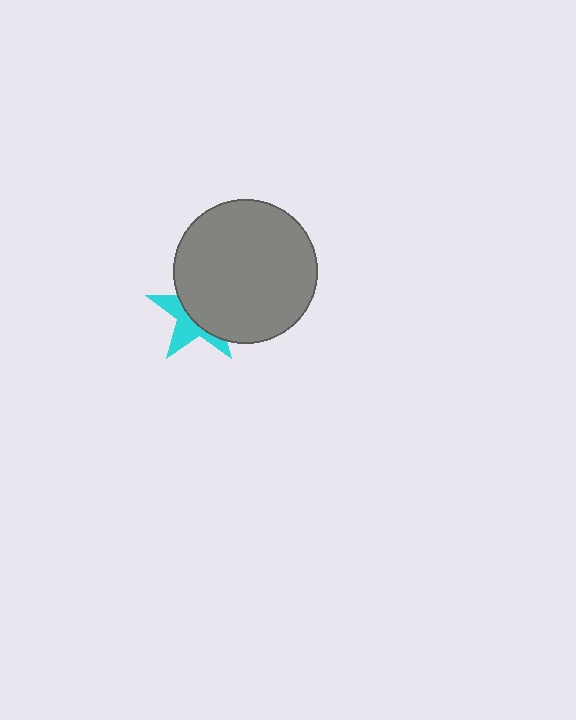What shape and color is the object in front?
The object in front is a gray circle.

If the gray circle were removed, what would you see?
You would see the complete cyan star.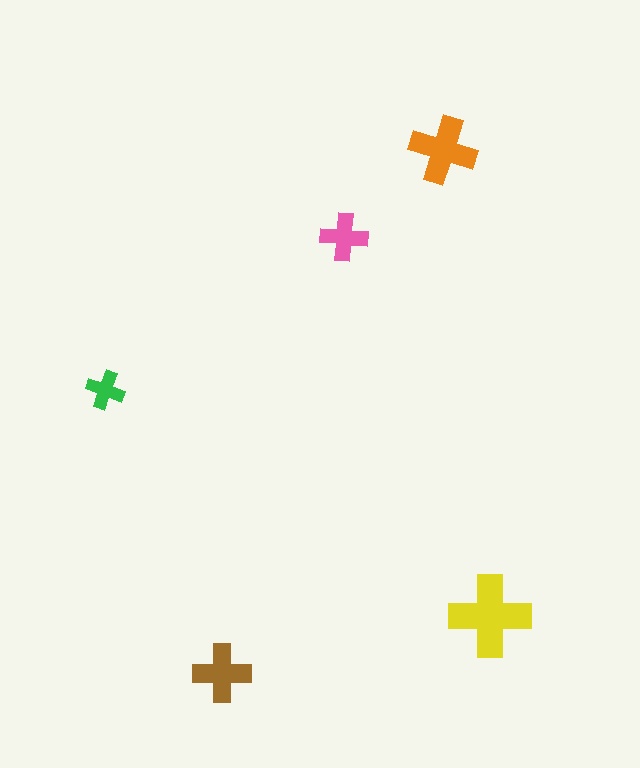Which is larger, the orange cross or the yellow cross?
The yellow one.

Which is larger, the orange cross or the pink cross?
The orange one.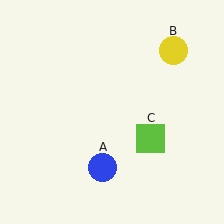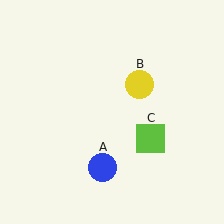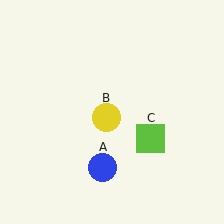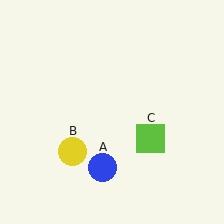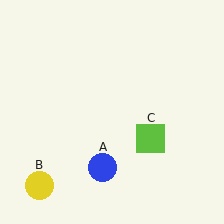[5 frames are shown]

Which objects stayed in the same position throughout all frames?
Blue circle (object A) and lime square (object C) remained stationary.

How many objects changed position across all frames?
1 object changed position: yellow circle (object B).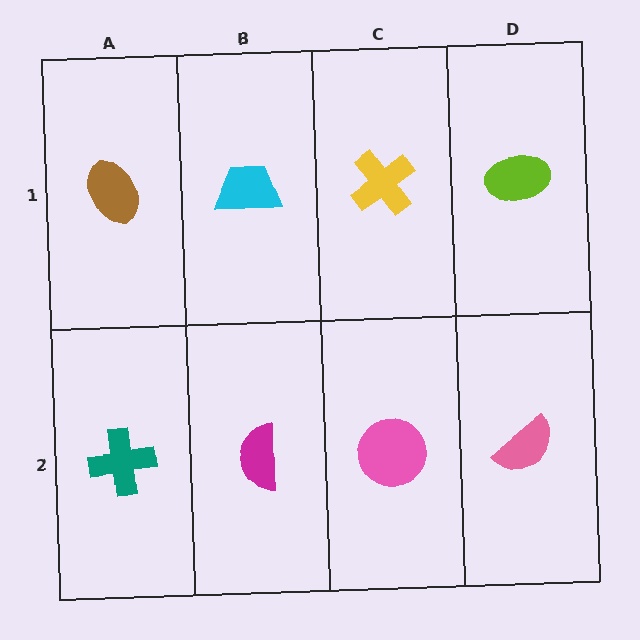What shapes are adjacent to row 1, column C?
A pink circle (row 2, column C), a cyan trapezoid (row 1, column B), a lime ellipse (row 1, column D).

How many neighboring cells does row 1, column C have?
3.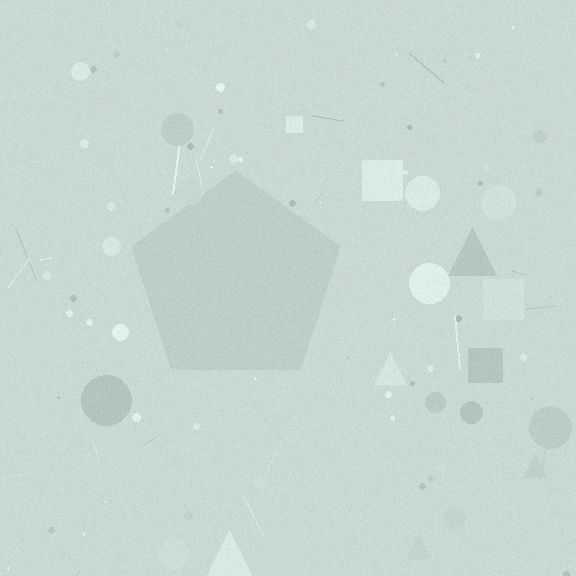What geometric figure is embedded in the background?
A pentagon is embedded in the background.